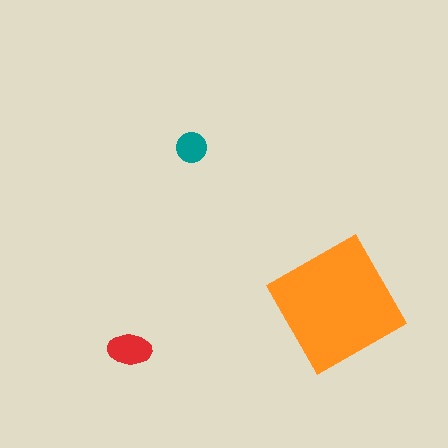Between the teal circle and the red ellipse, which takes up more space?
The red ellipse.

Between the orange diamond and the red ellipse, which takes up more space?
The orange diamond.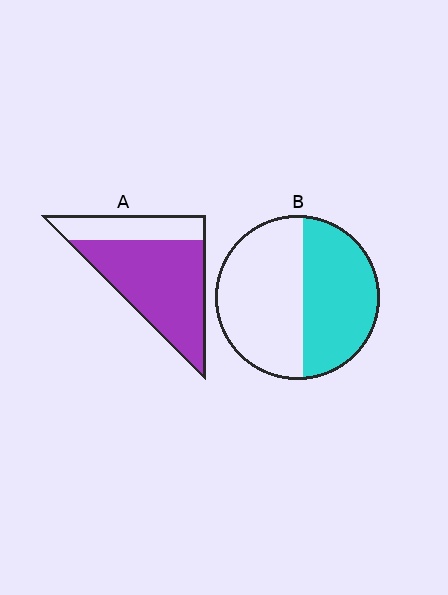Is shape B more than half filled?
No.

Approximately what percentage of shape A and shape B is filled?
A is approximately 70% and B is approximately 45%.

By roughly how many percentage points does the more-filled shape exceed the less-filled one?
By roughly 25 percentage points (A over B).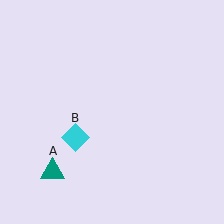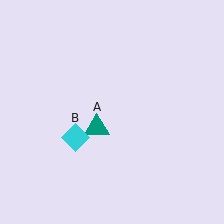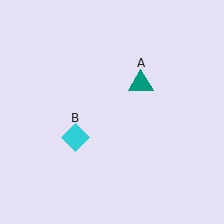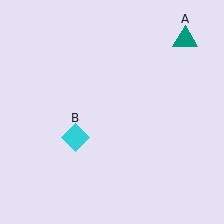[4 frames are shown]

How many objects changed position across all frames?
1 object changed position: teal triangle (object A).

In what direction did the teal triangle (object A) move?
The teal triangle (object A) moved up and to the right.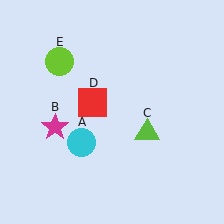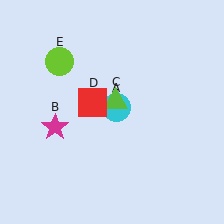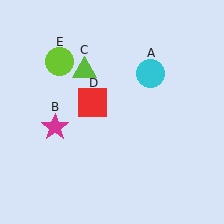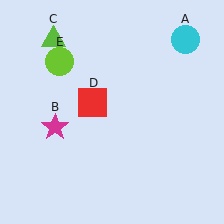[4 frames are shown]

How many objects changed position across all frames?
2 objects changed position: cyan circle (object A), lime triangle (object C).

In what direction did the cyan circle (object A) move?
The cyan circle (object A) moved up and to the right.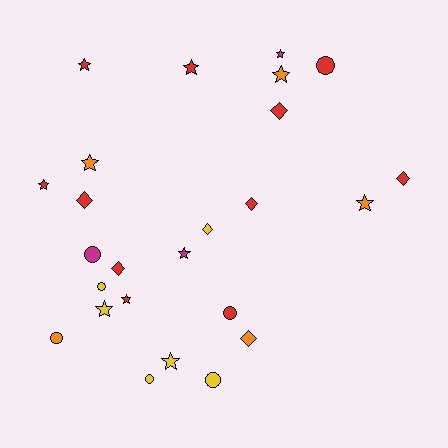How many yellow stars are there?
There are 2 yellow stars.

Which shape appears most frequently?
Star, with 11 objects.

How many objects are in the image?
There are 25 objects.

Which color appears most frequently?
Red, with 11 objects.